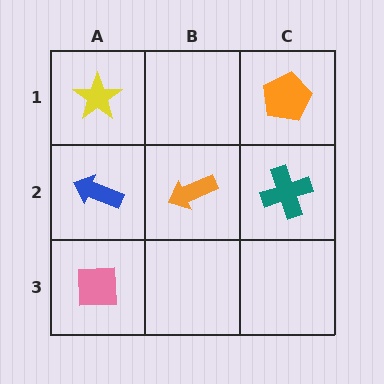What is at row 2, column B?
An orange arrow.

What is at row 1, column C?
An orange pentagon.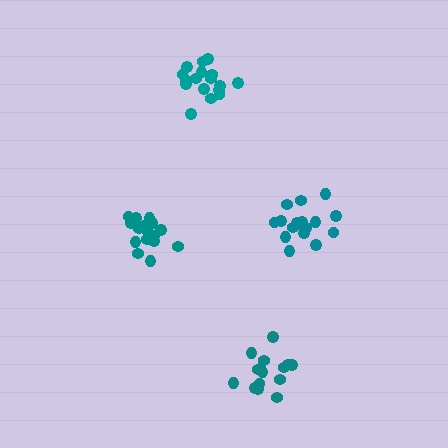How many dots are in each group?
Group 1: 17 dots, Group 2: 16 dots, Group 3: 17 dots, Group 4: 15 dots (65 total).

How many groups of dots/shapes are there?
There are 4 groups.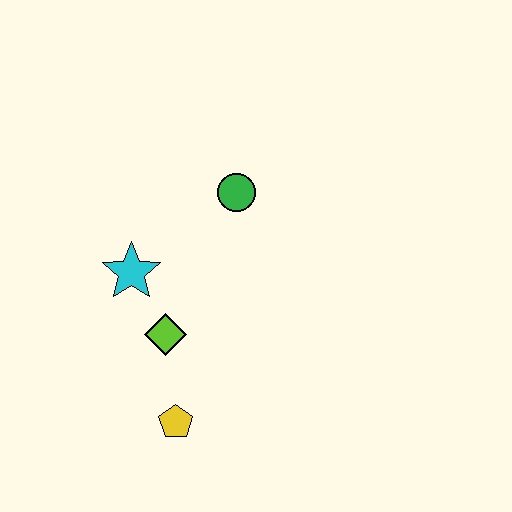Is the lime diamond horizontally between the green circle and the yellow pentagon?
No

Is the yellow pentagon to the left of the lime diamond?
No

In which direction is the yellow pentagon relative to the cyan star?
The yellow pentagon is below the cyan star.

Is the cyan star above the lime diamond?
Yes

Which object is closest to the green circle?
The cyan star is closest to the green circle.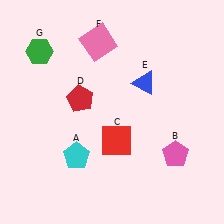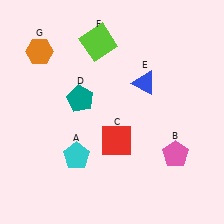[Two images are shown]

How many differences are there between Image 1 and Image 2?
There are 3 differences between the two images.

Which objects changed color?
D changed from red to teal. F changed from pink to lime. G changed from green to orange.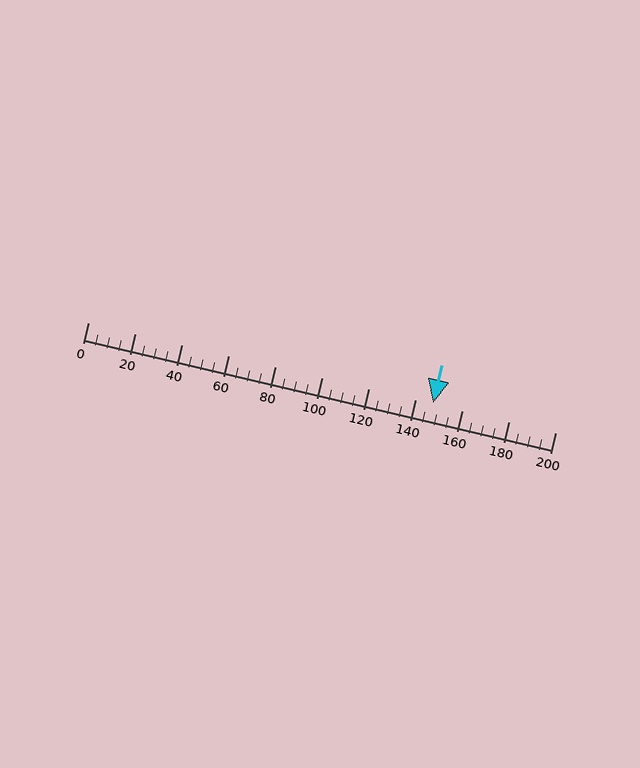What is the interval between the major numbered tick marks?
The major tick marks are spaced 20 units apart.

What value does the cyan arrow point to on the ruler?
The cyan arrow points to approximately 148.